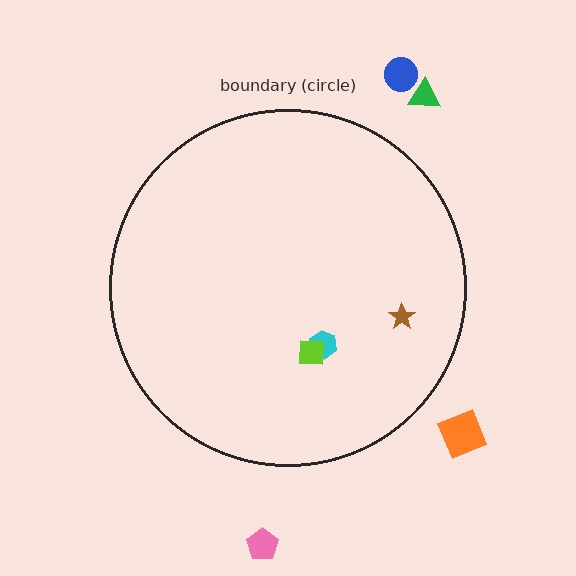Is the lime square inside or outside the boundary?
Inside.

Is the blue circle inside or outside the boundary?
Outside.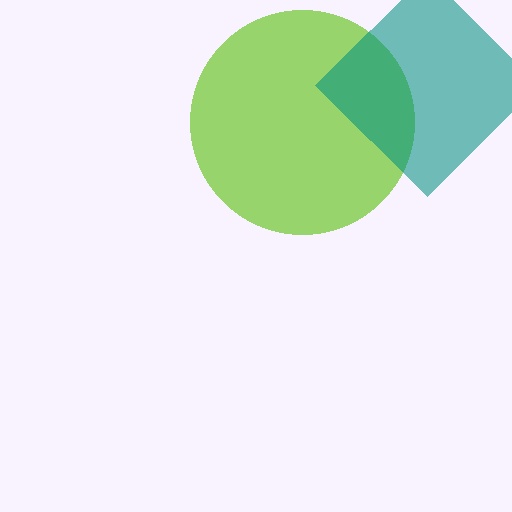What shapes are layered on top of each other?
The layered shapes are: a lime circle, a teal diamond.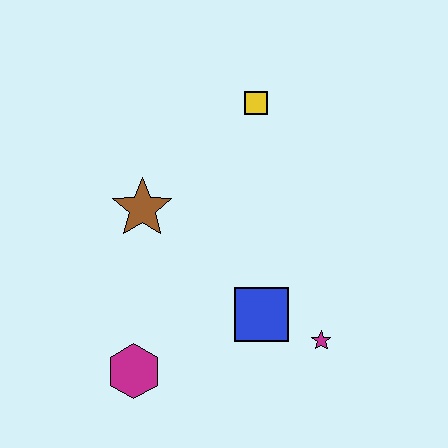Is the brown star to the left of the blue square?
Yes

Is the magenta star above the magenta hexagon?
Yes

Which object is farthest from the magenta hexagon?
The yellow square is farthest from the magenta hexagon.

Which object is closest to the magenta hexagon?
The blue square is closest to the magenta hexagon.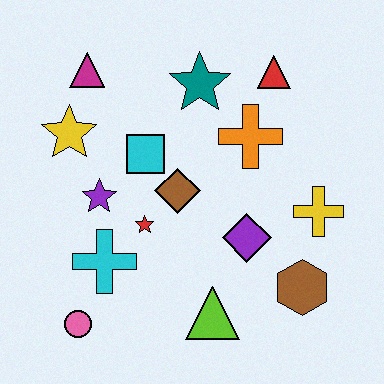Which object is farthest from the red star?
The red triangle is farthest from the red star.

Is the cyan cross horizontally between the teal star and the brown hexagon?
No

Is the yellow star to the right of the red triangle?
No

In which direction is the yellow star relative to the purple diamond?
The yellow star is to the left of the purple diamond.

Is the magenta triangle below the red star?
No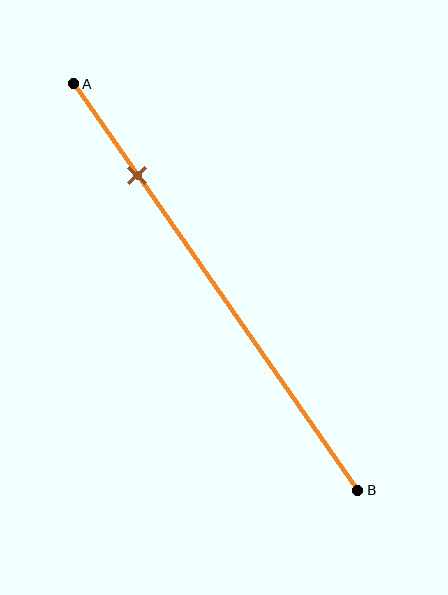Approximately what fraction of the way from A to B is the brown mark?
The brown mark is approximately 25% of the way from A to B.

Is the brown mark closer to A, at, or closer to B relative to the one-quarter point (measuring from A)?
The brown mark is approximately at the one-quarter point of segment AB.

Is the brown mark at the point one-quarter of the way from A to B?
Yes, the mark is approximately at the one-quarter point.